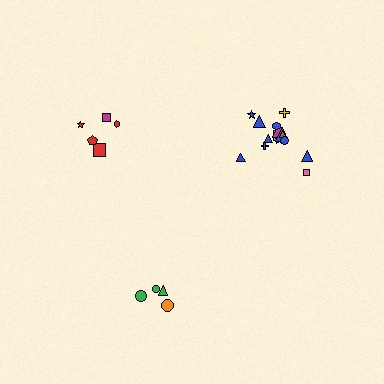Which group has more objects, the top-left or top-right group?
The top-right group.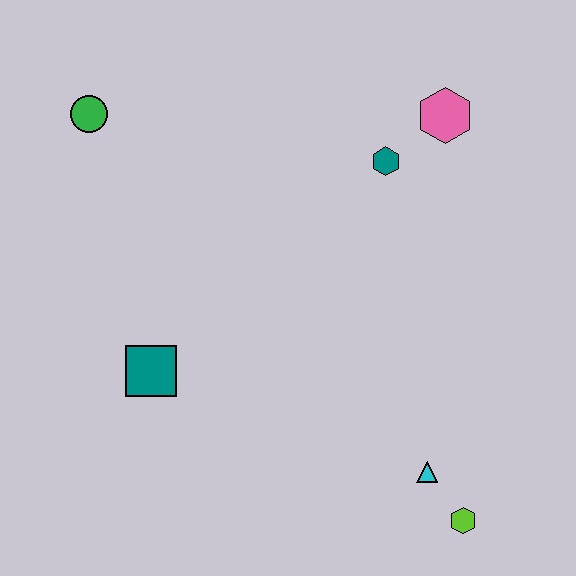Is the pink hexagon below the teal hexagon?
No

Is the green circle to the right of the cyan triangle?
No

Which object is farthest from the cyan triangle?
The green circle is farthest from the cyan triangle.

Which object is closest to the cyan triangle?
The lime hexagon is closest to the cyan triangle.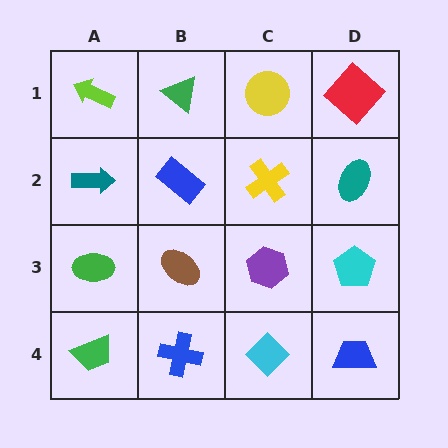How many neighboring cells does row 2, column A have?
3.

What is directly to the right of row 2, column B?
A yellow cross.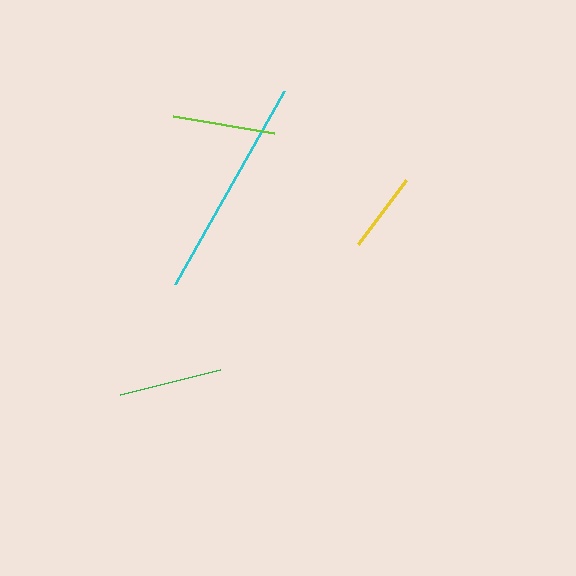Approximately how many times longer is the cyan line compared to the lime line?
The cyan line is approximately 2.2 times the length of the lime line.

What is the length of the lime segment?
The lime segment is approximately 102 pixels long.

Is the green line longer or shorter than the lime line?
The green line is longer than the lime line.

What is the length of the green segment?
The green segment is approximately 103 pixels long.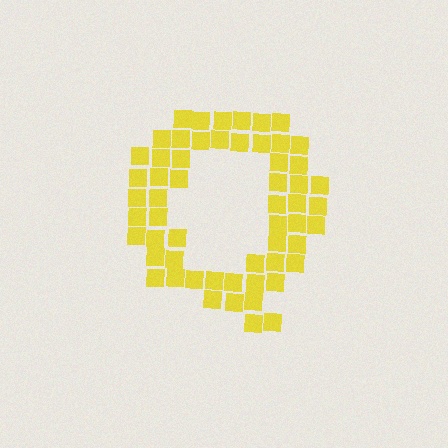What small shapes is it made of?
It is made of small squares.